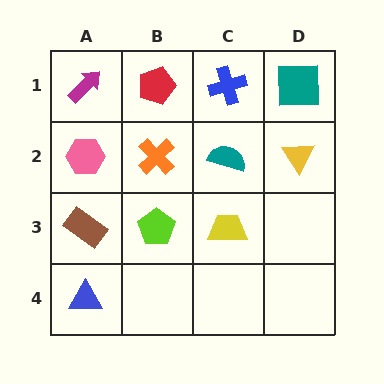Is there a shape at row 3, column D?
No, that cell is empty.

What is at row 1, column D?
A teal square.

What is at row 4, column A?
A blue triangle.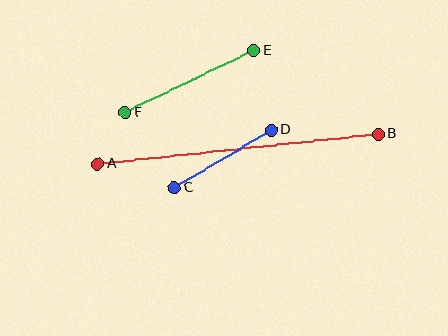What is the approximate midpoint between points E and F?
The midpoint is at approximately (189, 81) pixels.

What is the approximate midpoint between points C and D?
The midpoint is at approximately (223, 159) pixels.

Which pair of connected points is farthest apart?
Points A and B are farthest apart.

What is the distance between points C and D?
The distance is approximately 113 pixels.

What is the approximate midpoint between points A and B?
The midpoint is at approximately (238, 149) pixels.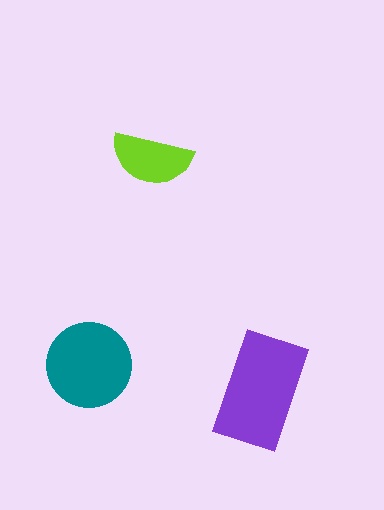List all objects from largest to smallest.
The purple rectangle, the teal circle, the lime semicircle.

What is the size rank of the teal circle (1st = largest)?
2nd.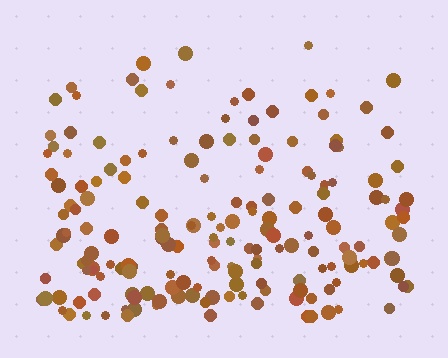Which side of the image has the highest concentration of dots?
The bottom.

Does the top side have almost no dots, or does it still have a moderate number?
Still a moderate number, just noticeably fewer than the bottom.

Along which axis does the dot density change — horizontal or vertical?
Vertical.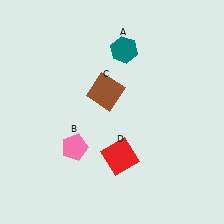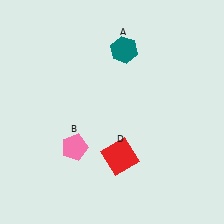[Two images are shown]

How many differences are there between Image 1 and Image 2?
There is 1 difference between the two images.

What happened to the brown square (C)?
The brown square (C) was removed in Image 2. It was in the top-left area of Image 1.